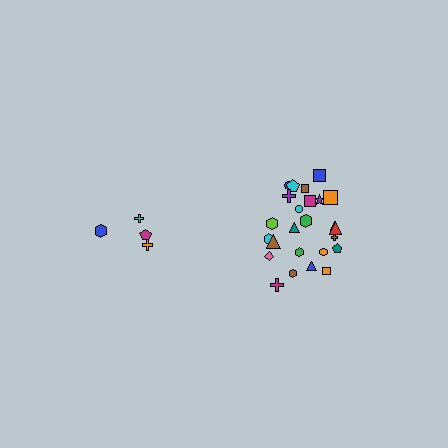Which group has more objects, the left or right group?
The right group.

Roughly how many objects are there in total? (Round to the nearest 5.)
Roughly 30 objects in total.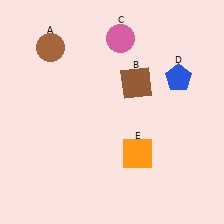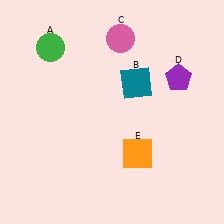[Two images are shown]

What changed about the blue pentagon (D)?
In Image 1, D is blue. In Image 2, it changed to purple.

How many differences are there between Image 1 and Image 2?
There are 3 differences between the two images.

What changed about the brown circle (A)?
In Image 1, A is brown. In Image 2, it changed to green.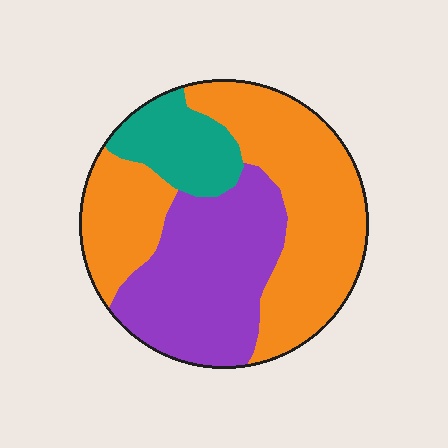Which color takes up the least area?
Teal, at roughly 15%.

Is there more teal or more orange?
Orange.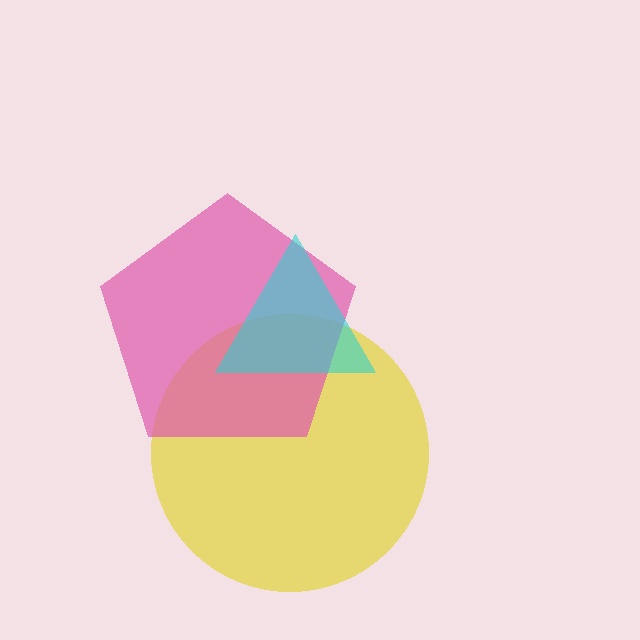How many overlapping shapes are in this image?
There are 3 overlapping shapes in the image.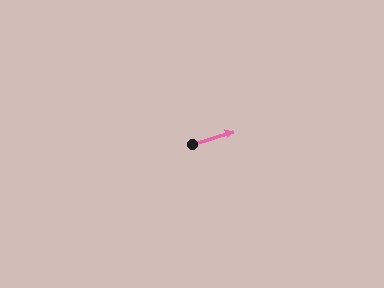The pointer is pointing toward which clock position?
Roughly 2 o'clock.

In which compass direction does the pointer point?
East.